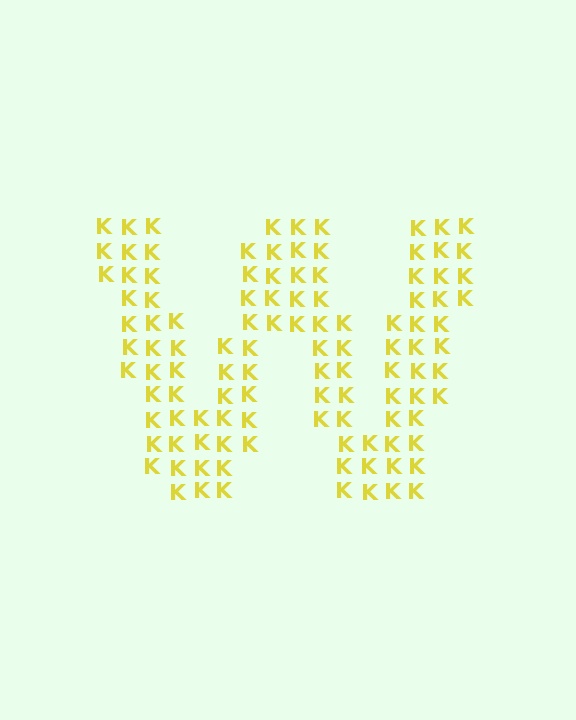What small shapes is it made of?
It is made of small letter K's.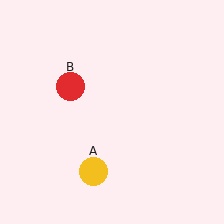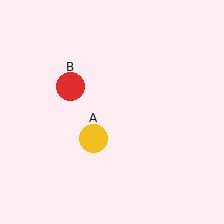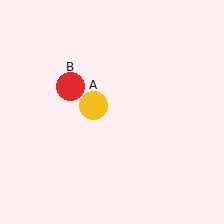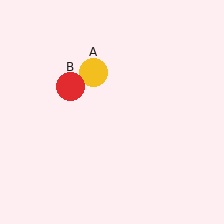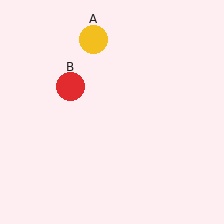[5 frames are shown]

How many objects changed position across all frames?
1 object changed position: yellow circle (object A).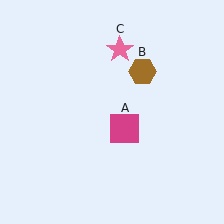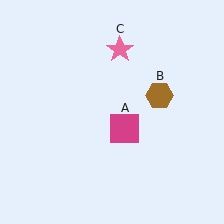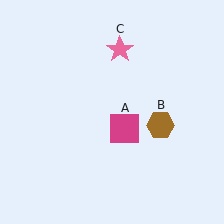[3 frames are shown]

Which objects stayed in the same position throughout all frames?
Magenta square (object A) and pink star (object C) remained stationary.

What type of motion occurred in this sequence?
The brown hexagon (object B) rotated clockwise around the center of the scene.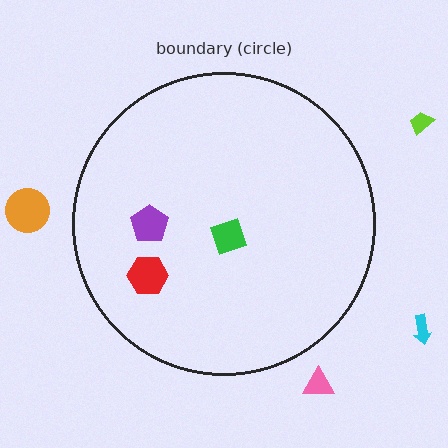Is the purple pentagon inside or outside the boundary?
Inside.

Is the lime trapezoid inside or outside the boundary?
Outside.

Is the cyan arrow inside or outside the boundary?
Outside.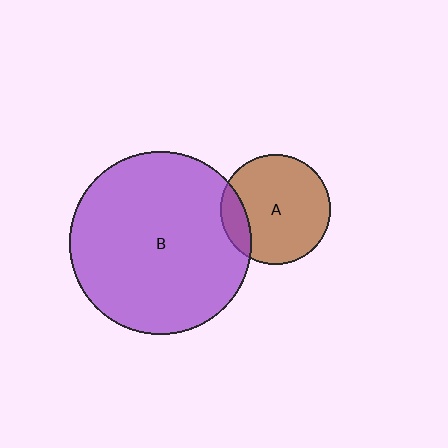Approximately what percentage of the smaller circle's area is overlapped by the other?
Approximately 15%.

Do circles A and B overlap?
Yes.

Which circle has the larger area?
Circle B (purple).